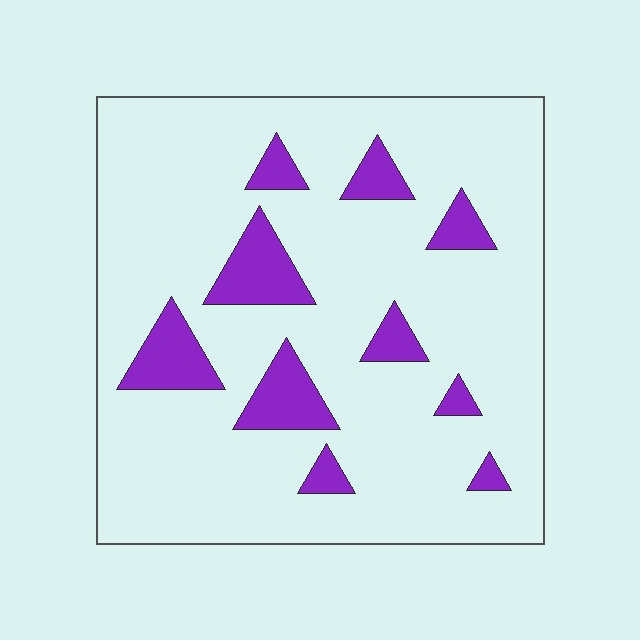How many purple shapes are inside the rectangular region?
10.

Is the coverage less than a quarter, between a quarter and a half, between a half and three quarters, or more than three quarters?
Less than a quarter.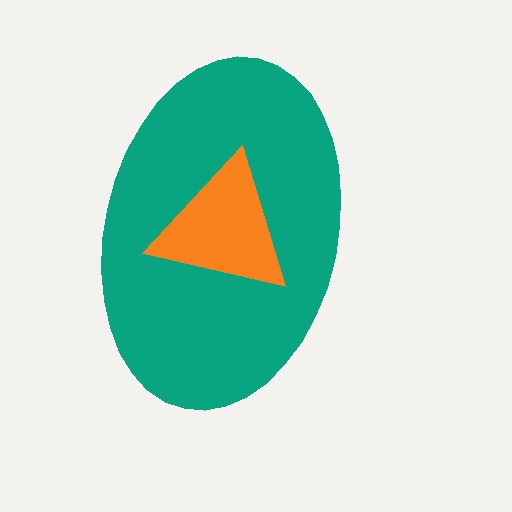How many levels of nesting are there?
2.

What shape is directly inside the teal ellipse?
The orange triangle.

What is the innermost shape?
The orange triangle.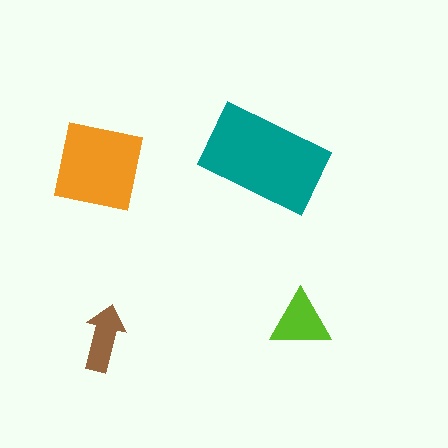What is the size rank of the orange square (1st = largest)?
2nd.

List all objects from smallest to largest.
The brown arrow, the lime triangle, the orange square, the teal rectangle.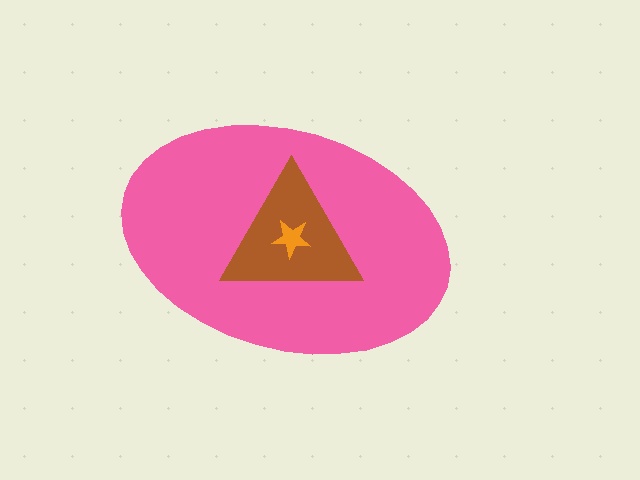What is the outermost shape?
The pink ellipse.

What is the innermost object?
The orange star.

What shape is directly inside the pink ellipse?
The brown triangle.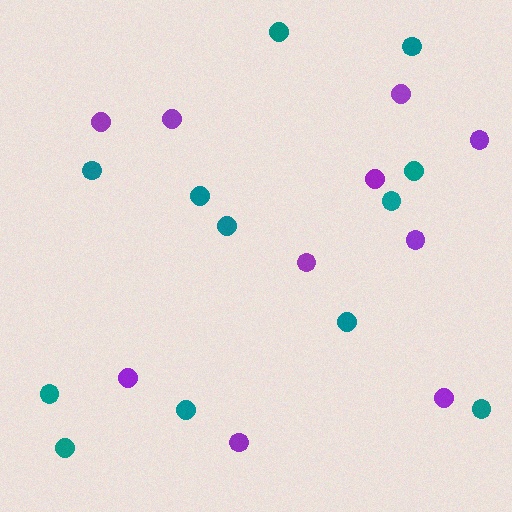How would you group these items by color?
There are 2 groups: one group of teal circles (12) and one group of purple circles (10).